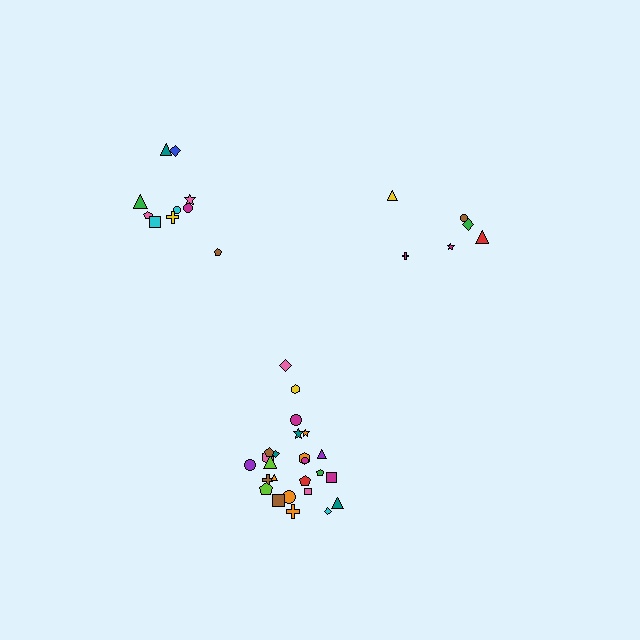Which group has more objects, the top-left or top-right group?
The top-left group.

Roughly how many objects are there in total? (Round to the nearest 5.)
Roughly 40 objects in total.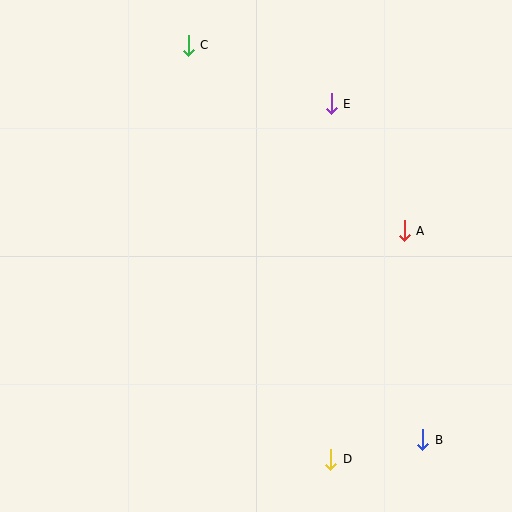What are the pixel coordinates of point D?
Point D is at (330, 459).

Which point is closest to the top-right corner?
Point E is closest to the top-right corner.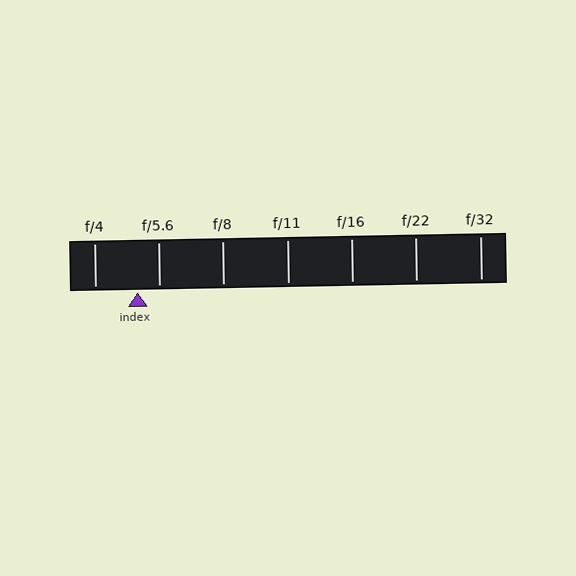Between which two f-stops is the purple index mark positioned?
The index mark is between f/4 and f/5.6.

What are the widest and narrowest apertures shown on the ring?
The widest aperture shown is f/4 and the narrowest is f/32.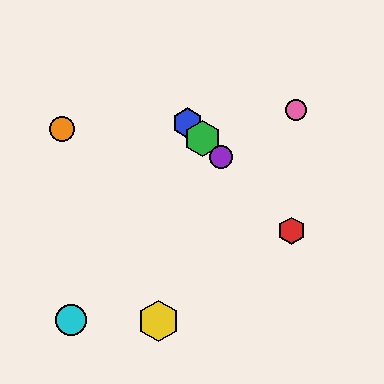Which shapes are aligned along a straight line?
The red hexagon, the blue hexagon, the green hexagon, the purple circle are aligned along a straight line.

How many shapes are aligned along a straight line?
4 shapes (the red hexagon, the blue hexagon, the green hexagon, the purple circle) are aligned along a straight line.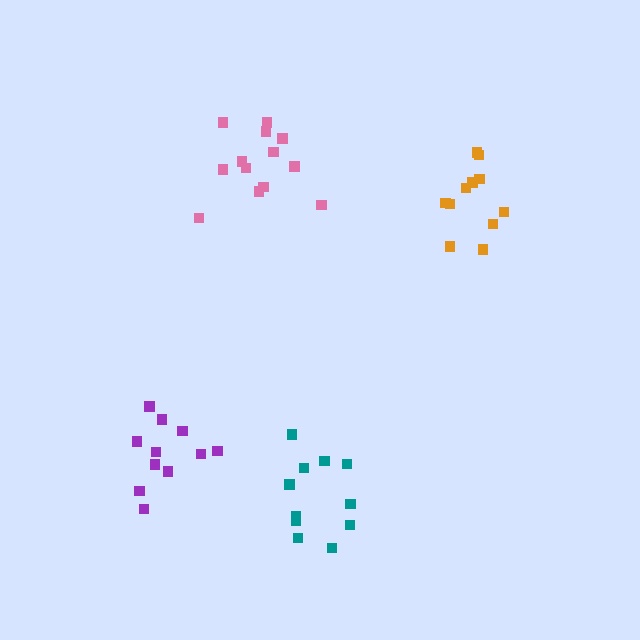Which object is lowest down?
The teal cluster is bottommost.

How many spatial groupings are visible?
There are 4 spatial groupings.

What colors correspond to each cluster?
The clusters are colored: pink, purple, orange, teal.